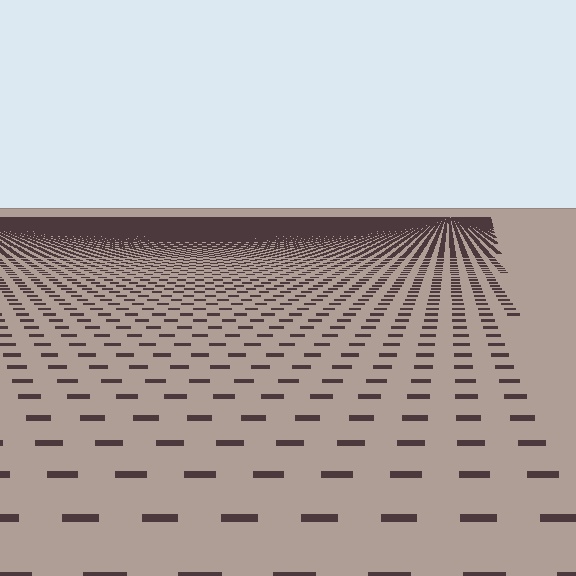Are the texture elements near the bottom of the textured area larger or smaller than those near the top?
Larger. Near the bottom, elements are closer to the viewer and appear at a bigger on-screen size.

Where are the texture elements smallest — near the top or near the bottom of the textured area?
Near the top.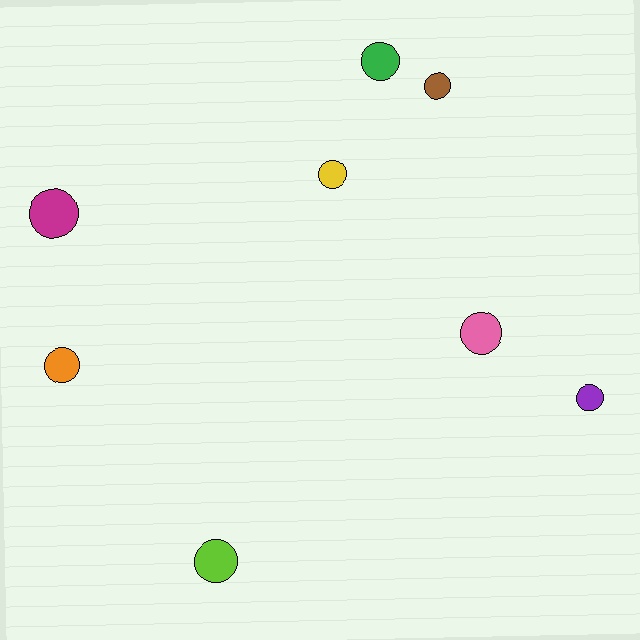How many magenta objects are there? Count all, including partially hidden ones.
There is 1 magenta object.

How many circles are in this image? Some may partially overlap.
There are 8 circles.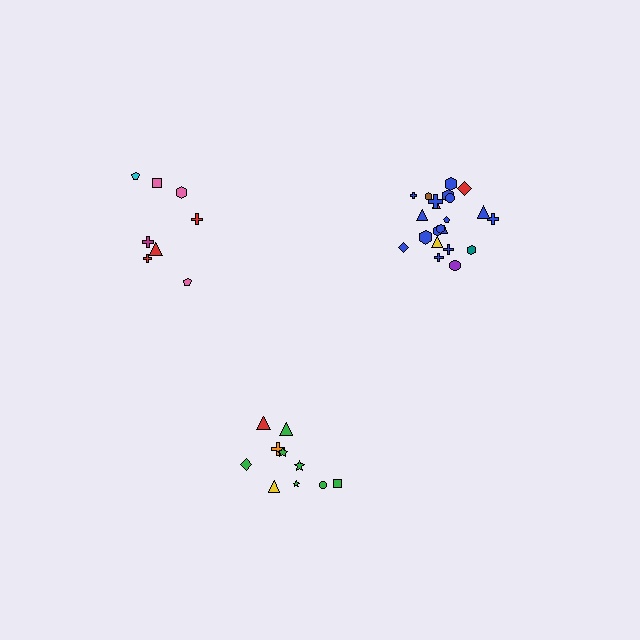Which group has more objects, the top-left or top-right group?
The top-right group.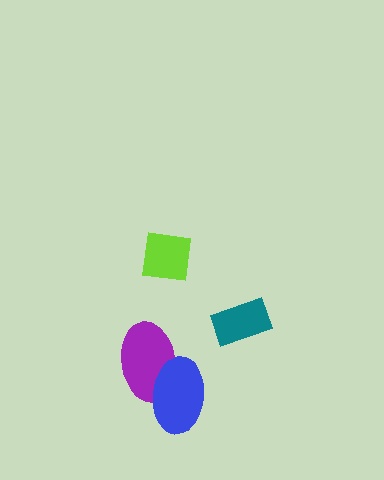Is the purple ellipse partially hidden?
Yes, it is partially covered by another shape.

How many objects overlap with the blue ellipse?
1 object overlaps with the blue ellipse.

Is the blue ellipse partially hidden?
No, no other shape covers it.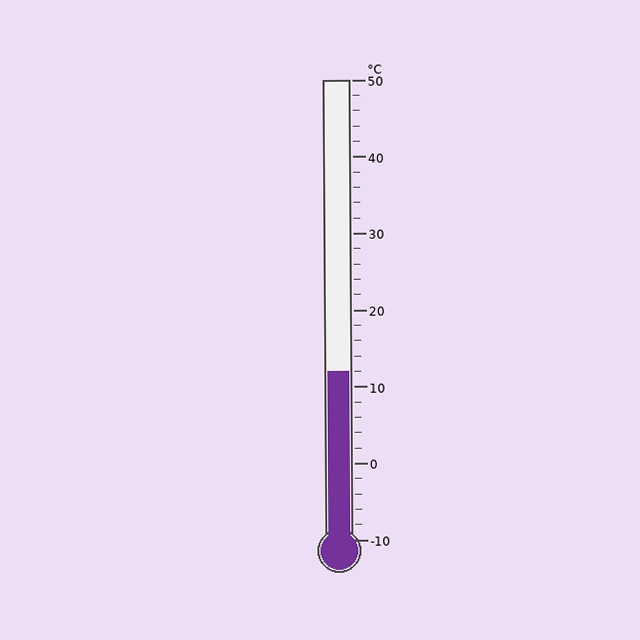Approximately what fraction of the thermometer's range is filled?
The thermometer is filled to approximately 35% of its range.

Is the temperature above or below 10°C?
The temperature is above 10°C.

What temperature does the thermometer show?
The thermometer shows approximately 12°C.